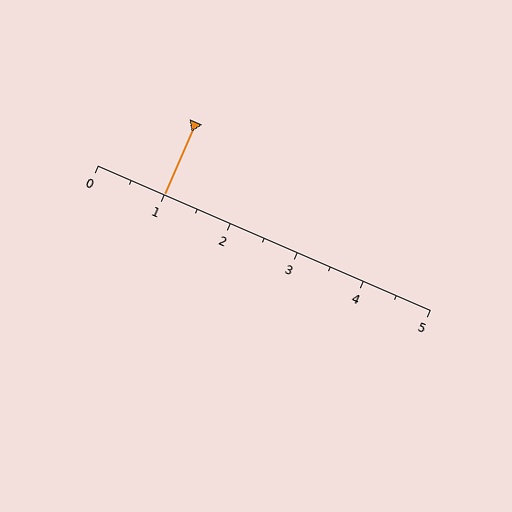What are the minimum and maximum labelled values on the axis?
The axis runs from 0 to 5.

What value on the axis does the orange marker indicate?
The marker indicates approximately 1.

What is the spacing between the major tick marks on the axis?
The major ticks are spaced 1 apart.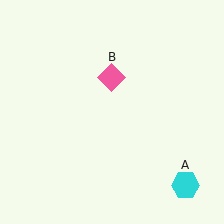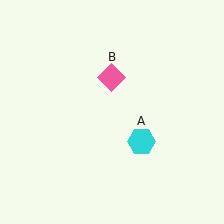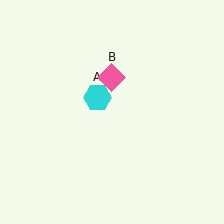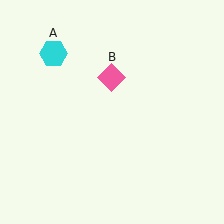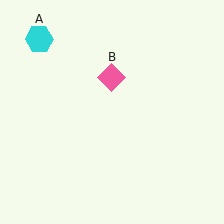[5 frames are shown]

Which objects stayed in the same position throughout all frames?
Pink diamond (object B) remained stationary.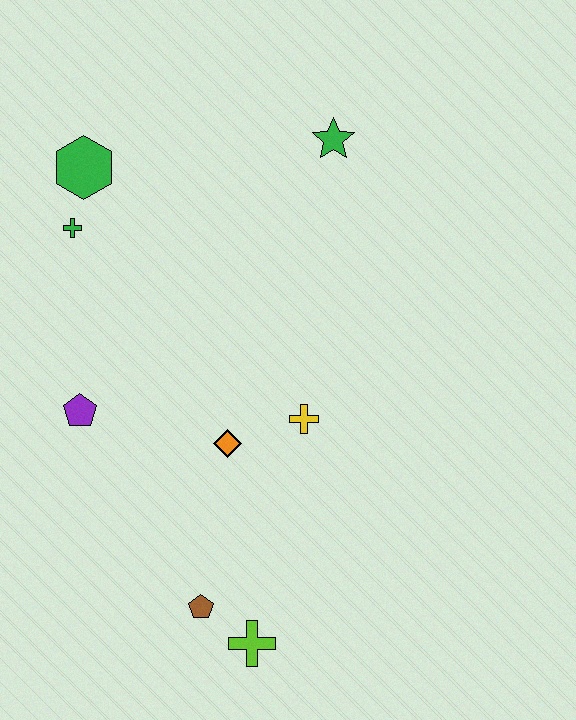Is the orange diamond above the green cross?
No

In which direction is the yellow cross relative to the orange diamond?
The yellow cross is to the right of the orange diamond.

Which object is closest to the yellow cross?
The orange diamond is closest to the yellow cross.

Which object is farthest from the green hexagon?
The lime cross is farthest from the green hexagon.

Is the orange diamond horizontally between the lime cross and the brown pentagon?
Yes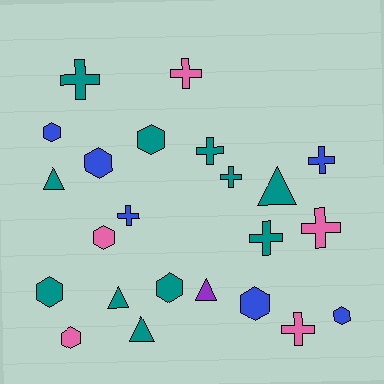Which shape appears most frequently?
Cross, with 9 objects.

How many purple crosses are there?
There are no purple crosses.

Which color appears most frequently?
Teal, with 11 objects.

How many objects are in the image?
There are 23 objects.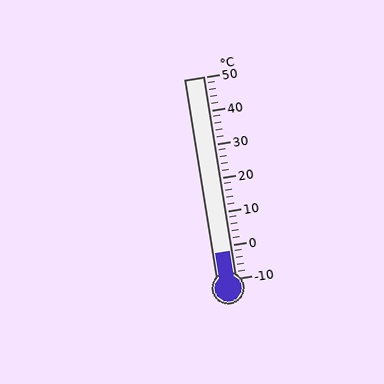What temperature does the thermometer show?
The thermometer shows approximately -2°C.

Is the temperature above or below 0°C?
The temperature is below 0°C.